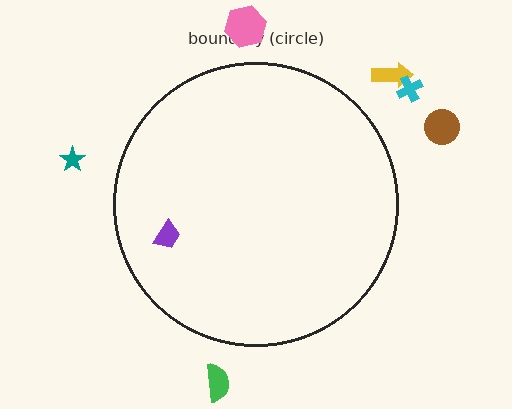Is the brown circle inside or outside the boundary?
Outside.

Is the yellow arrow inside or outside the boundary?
Outside.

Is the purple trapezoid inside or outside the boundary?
Inside.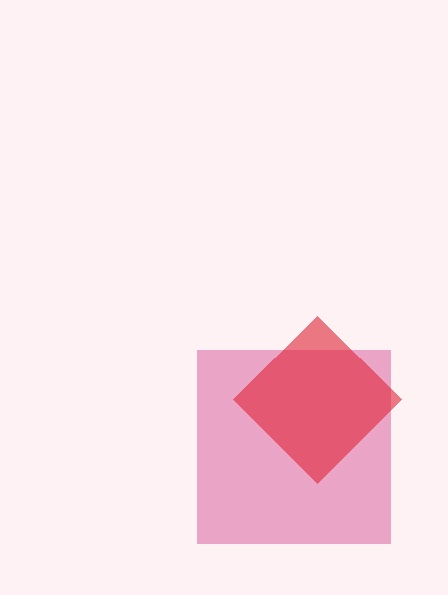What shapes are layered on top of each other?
The layered shapes are: a pink square, a red diamond.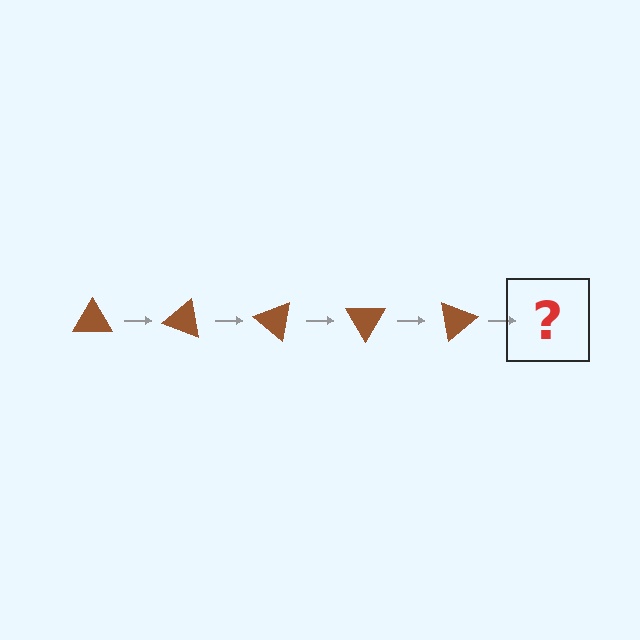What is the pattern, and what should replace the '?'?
The pattern is that the triangle rotates 20 degrees each step. The '?' should be a brown triangle rotated 100 degrees.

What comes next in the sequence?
The next element should be a brown triangle rotated 100 degrees.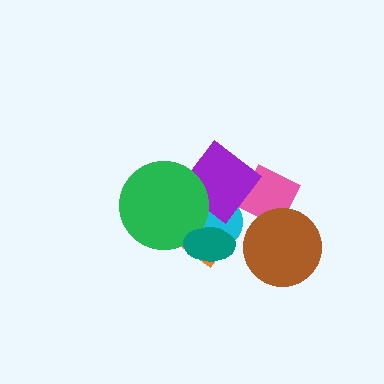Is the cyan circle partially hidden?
Yes, it is partially covered by another shape.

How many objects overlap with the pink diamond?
2 objects overlap with the pink diamond.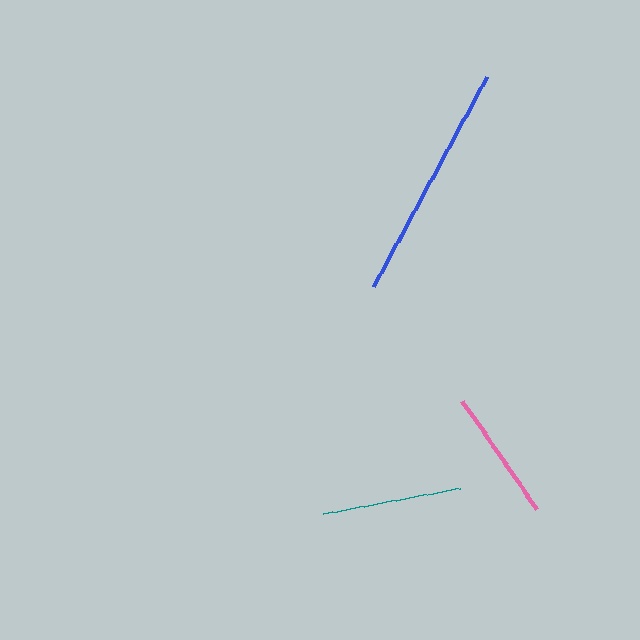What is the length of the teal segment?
The teal segment is approximately 140 pixels long.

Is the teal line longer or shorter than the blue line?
The blue line is longer than the teal line.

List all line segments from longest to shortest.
From longest to shortest: blue, teal, pink.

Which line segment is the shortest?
The pink line is the shortest at approximately 131 pixels.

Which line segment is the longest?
The blue line is the longest at approximately 238 pixels.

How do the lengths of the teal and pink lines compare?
The teal and pink lines are approximately the same length.